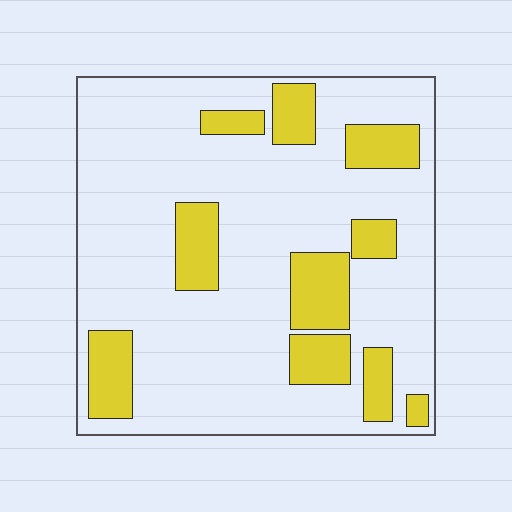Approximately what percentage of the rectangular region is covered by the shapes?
Approximately 20%.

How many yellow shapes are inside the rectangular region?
10.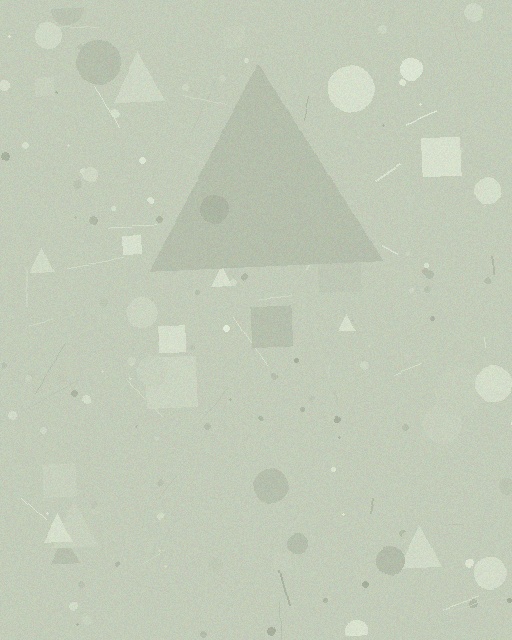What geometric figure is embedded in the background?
A triangle is embedded in the background.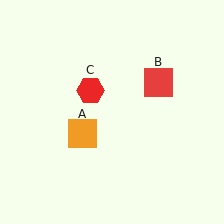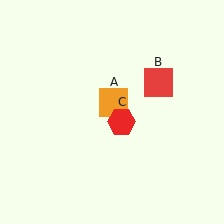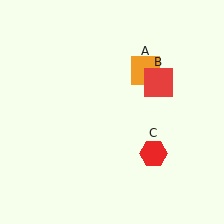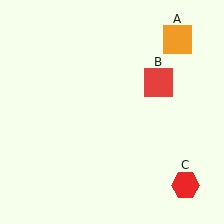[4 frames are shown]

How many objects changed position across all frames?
2 objects changed position: orange square (object A), red hexagon (object C).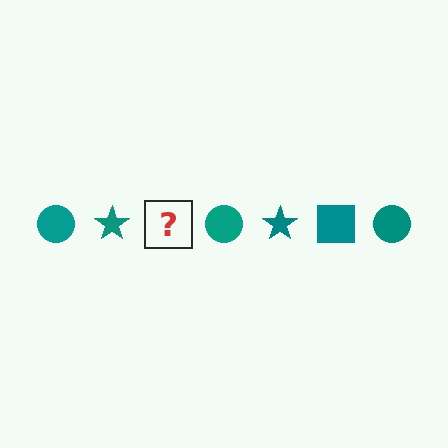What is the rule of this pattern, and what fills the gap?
The rule is that the pattern cycles through circle, star, square shapes in teal. The gap should be filled with a teal square.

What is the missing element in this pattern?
The missing element is a teal square.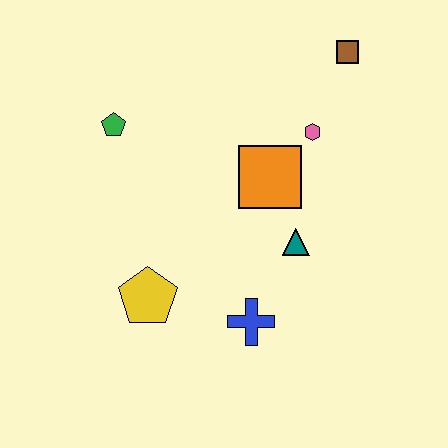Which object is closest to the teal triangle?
The orange square is closest to the teal triangle.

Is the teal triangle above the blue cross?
Yes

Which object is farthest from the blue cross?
The brown square is farthest from the blue cross.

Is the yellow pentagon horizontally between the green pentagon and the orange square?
Yes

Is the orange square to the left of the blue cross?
No